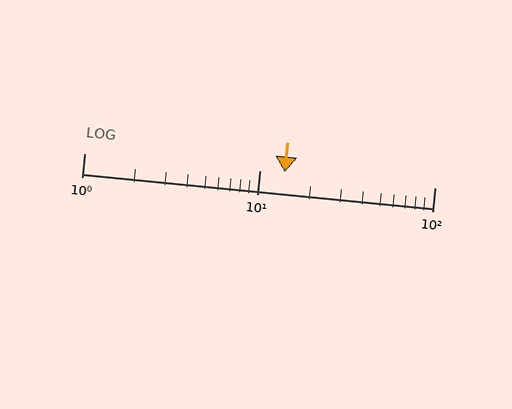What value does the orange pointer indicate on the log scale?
The pointer indicates approximately 14.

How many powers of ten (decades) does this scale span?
The scale spans 2 decades, from 1 to 100.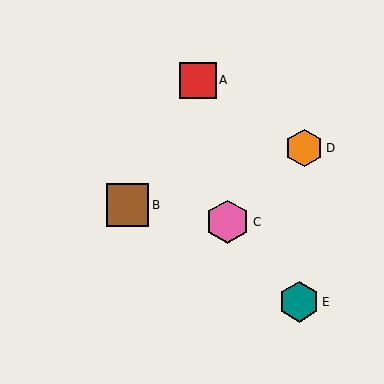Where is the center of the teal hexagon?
The center of the teal hexagon is at (299, 302).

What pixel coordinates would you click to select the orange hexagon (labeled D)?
Click at (304, 148) to select the orange hexagon D.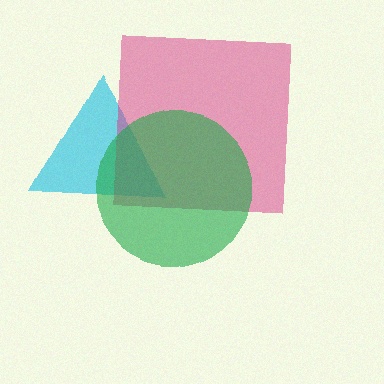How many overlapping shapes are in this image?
There are 3 overlapping shapes in the image.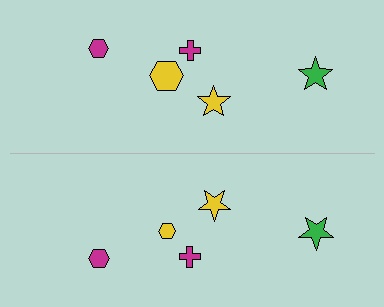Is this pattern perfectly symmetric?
No, the pattern is not perfectly symmetric. The yellow hexagon on the bottom side has a different size than its mirror counterpart.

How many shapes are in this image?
There are 10 shapes in this image.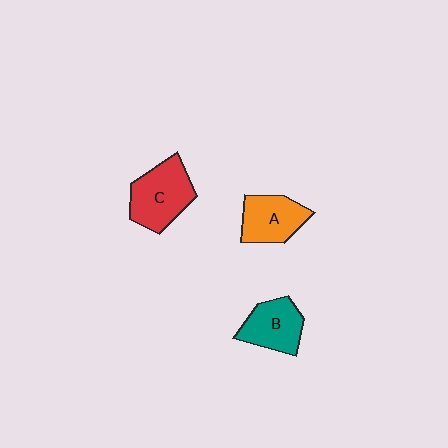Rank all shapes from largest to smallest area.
From largest to smallest: C (red), A (orange), B (teal).